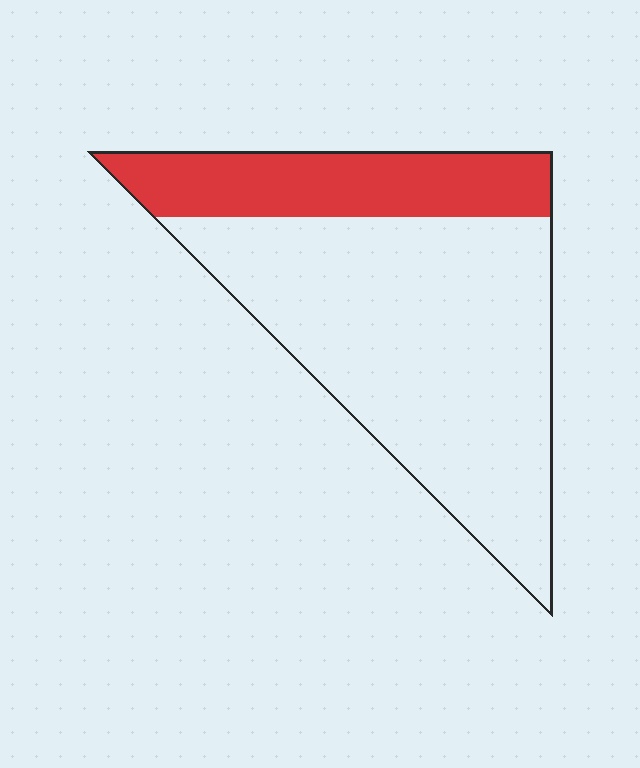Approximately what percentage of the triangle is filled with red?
Approximately 25%.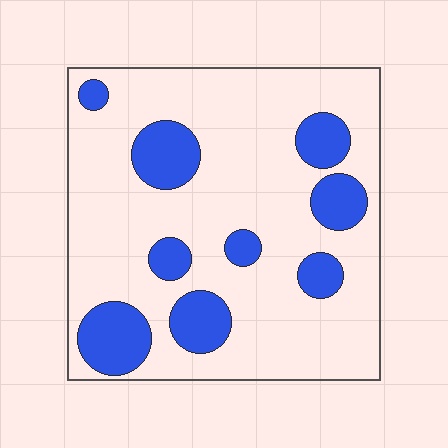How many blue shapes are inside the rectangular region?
9.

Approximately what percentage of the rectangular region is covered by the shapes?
Approximately 20%.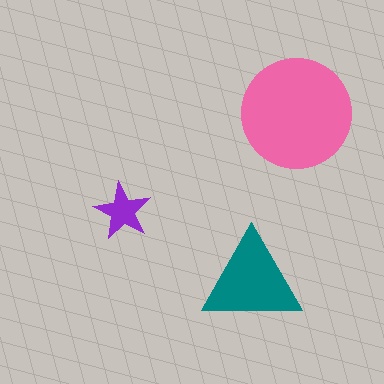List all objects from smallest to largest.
The purple star, the teal triangle, the pink circle.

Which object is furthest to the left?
The purple star is leftmost.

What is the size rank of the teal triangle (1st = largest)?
2nd.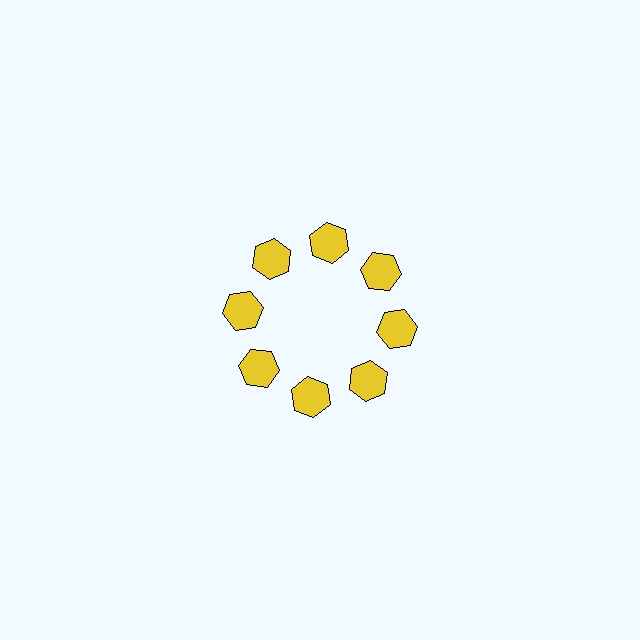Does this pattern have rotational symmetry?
Yes, this pattern has 8-fold rotational symmetry. It looks the same after rotating 45 degrees around the center.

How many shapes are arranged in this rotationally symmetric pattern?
There are 8 shapes, arranged in 8 groups of 1.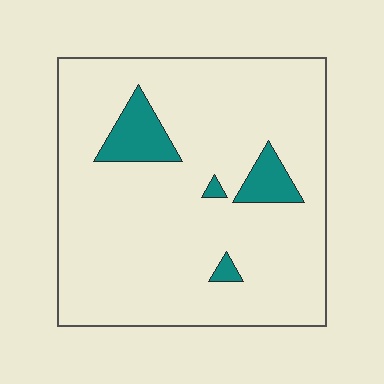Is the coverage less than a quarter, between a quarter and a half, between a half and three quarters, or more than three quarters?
Less than a quarter.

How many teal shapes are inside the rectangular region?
4.